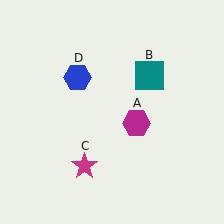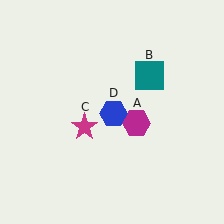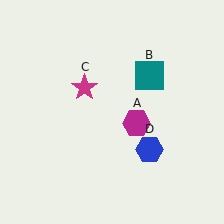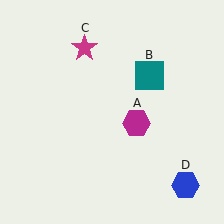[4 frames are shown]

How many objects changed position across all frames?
2 objects changed position: magenta star (object C), blue hexagon (object D).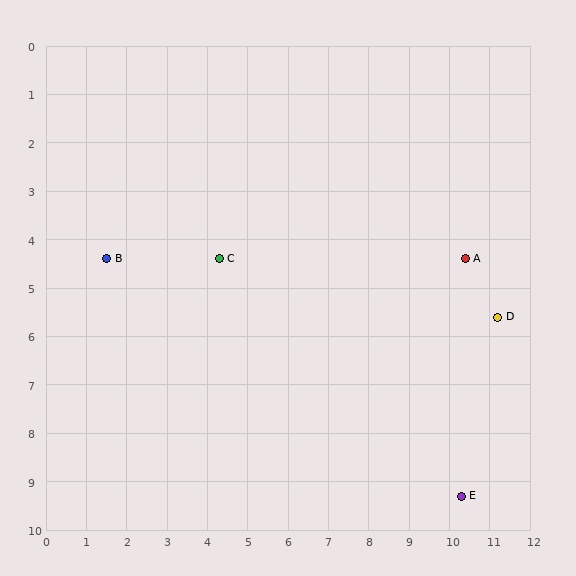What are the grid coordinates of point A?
Point A is at approximately (10.4, 4.4).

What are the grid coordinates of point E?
Point E is at approximately (10.3, 9.3).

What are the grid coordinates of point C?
Point C is at approximately (4.3, 4.4).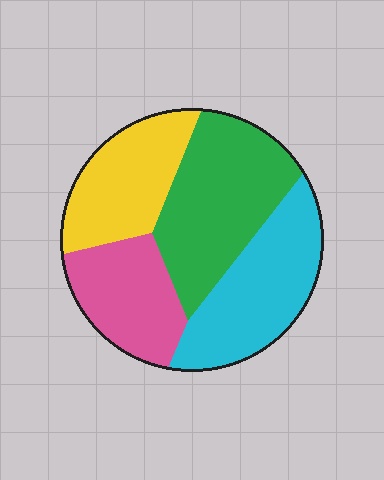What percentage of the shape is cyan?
Cyan takes up between a quarter and a half of the shape.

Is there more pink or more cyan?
Cyan.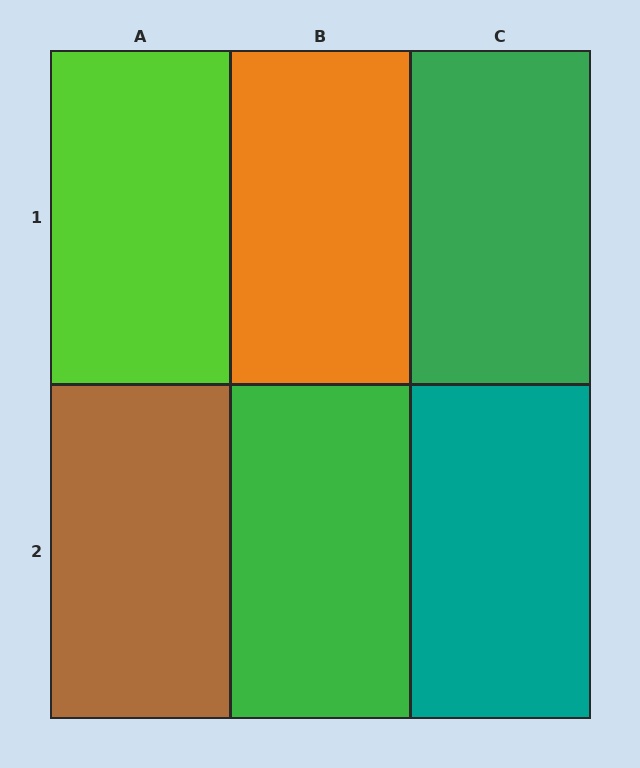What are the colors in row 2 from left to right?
Brown, green, teal.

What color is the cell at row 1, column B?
Orange.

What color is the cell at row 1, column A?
Lime.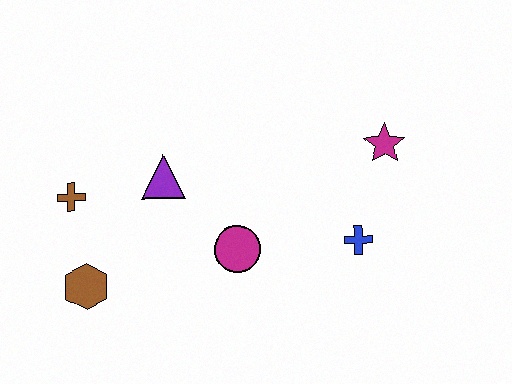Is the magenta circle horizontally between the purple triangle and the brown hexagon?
No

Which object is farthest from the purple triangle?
The magenta star is farthest from the purple triangle.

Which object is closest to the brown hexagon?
The brown cross is closest to the brown hexagon.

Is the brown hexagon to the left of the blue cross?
Yes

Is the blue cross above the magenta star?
No